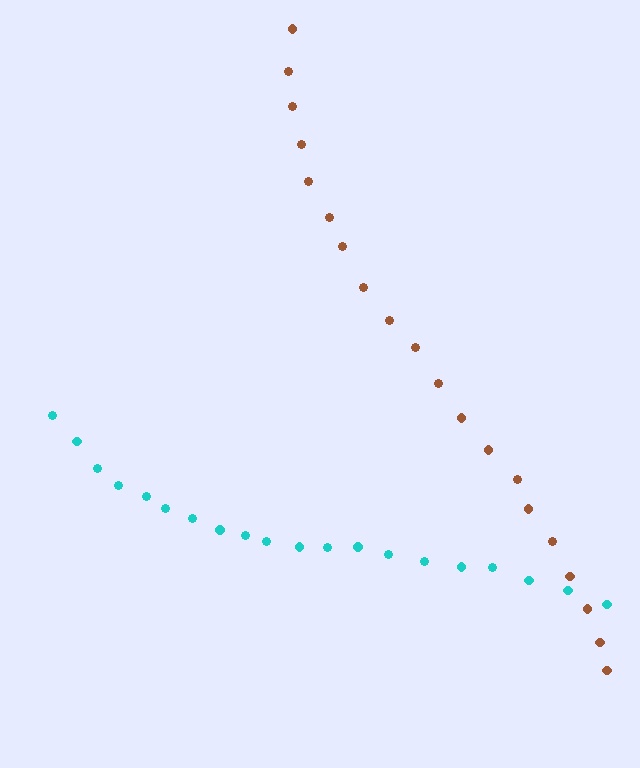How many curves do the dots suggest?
There are 2 distinct paths.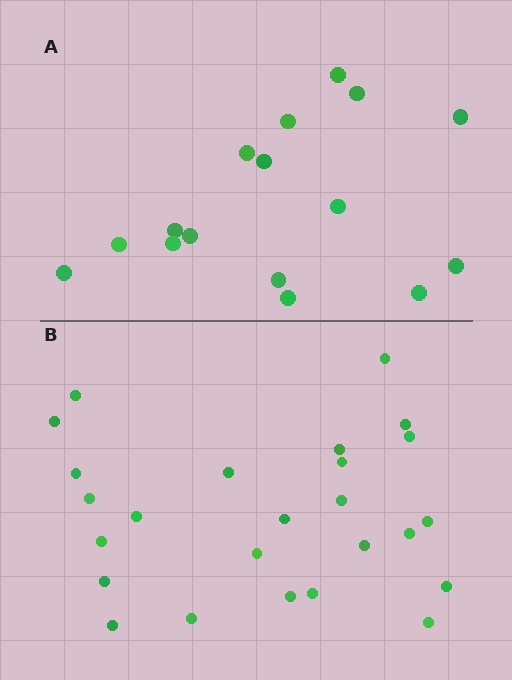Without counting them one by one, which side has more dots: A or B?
Region B (the bottom region) has more dots.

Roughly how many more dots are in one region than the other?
Region B has roughly 8 or so more dots than region A.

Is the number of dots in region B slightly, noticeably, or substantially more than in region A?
Region B has substantially more. The ratio is roughly 1.6 to 1.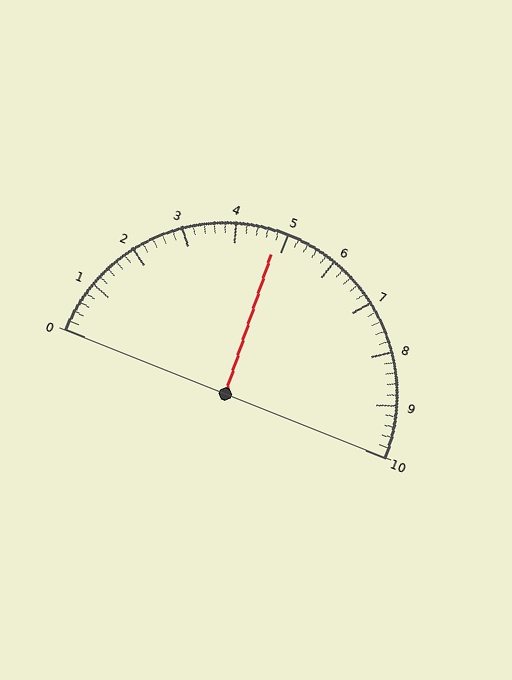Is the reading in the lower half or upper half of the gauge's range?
The reading is in the lower half of the range (0 to 10).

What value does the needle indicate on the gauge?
The needle indicates approximately 4.8.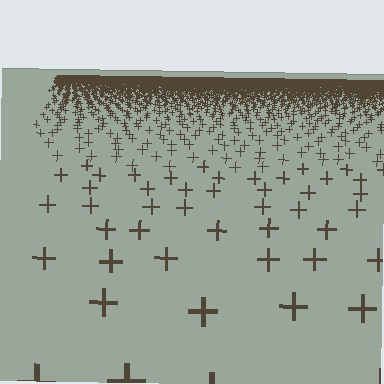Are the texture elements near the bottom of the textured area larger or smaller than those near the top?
Larger. Near the bottom, elements are closer to the viewer and appear at a bigger on-screen size.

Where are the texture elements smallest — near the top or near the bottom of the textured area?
Near the top.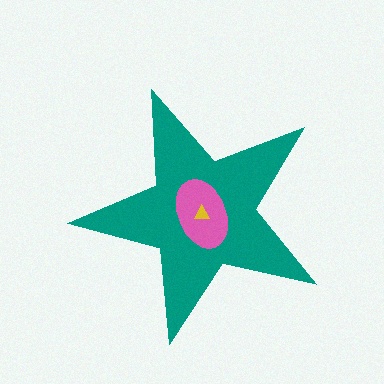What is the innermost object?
The yellow triangle.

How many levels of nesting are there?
3.